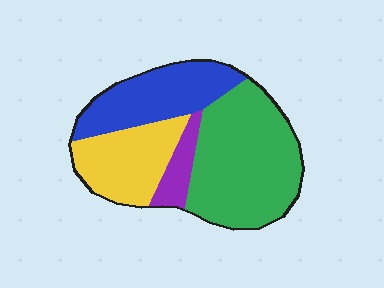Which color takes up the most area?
Green, at roughly 45%.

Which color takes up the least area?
Purple, at roughly 10%.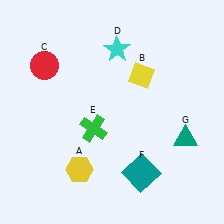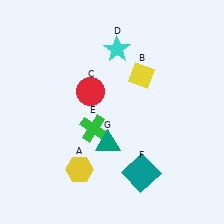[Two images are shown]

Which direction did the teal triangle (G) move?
The teal triangle (G) moved left.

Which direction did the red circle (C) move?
The red circle (C) moved right.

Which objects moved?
The objects that moved are: the red circle (C), the teal triangle (G).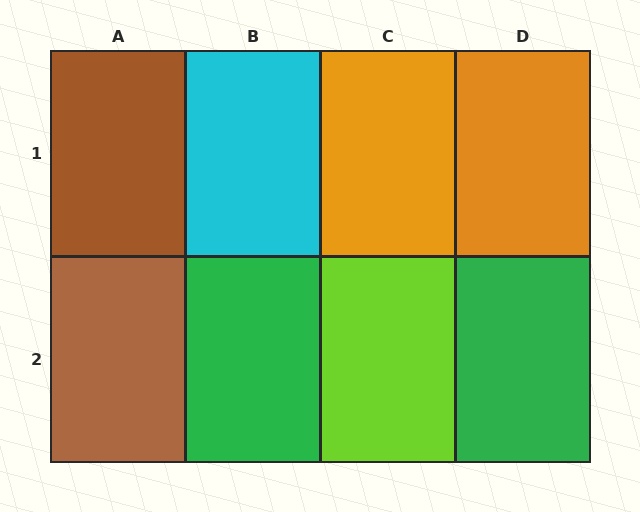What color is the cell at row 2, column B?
Green.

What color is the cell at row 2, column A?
Brown.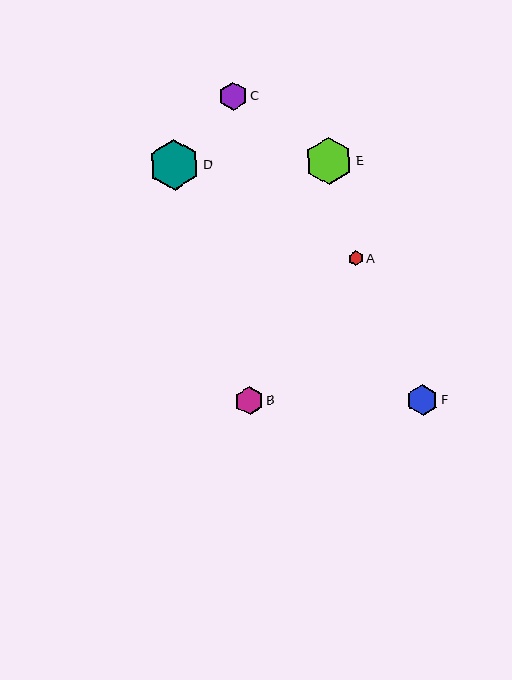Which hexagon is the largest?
Hexagon D is the largest with a size of approximately 51 pixels.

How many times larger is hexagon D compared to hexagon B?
Hexagon D is approximately 1.8 times the size of hexagon B.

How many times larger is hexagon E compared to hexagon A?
Hexagon E is approximately 3.1 times the size of hexagon A.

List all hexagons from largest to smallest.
From largest to smallest: D, E, F, C, B, A.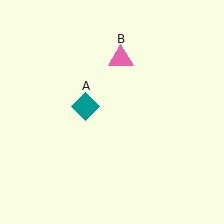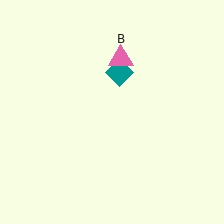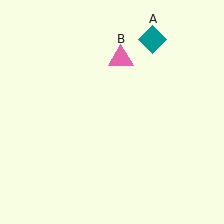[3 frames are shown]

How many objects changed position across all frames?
1 object changed position: teal diamond (object A).